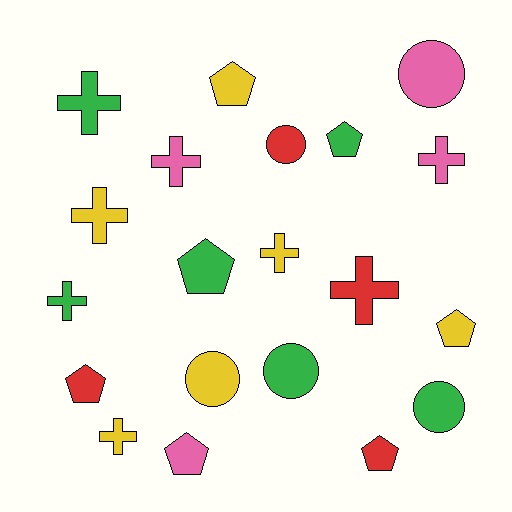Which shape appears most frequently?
Cross, with 8 objects.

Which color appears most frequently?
Yellow, with 6 objects.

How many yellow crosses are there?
There are 3 yellow crosses.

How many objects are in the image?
There are 20 objects.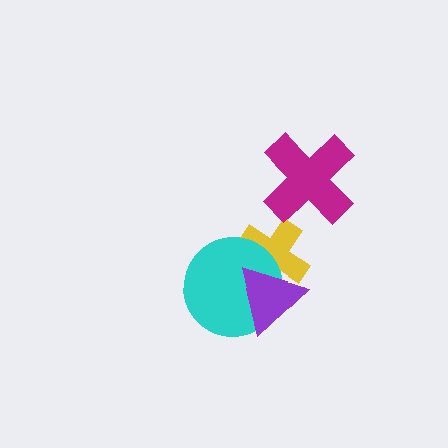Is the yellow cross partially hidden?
Yes, it is partially covered by another shape.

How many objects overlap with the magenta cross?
0 objects overlap with the magenta cross.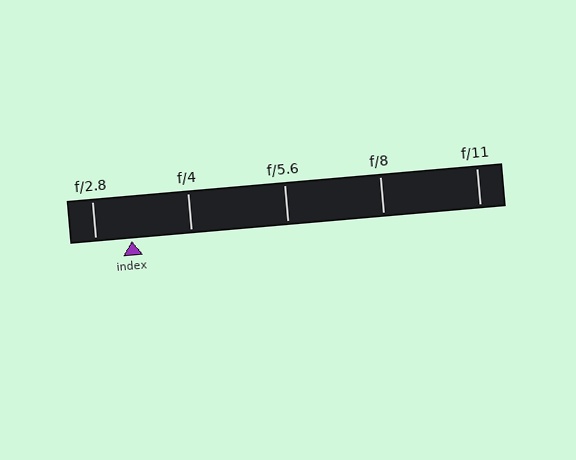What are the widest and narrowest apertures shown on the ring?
The widest aperture shown is f/2.8 and the narrowest is f/11.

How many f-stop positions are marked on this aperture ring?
There are 5 f-stop positions marked.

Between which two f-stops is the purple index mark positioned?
The index mark is between f/2.8 and f/4.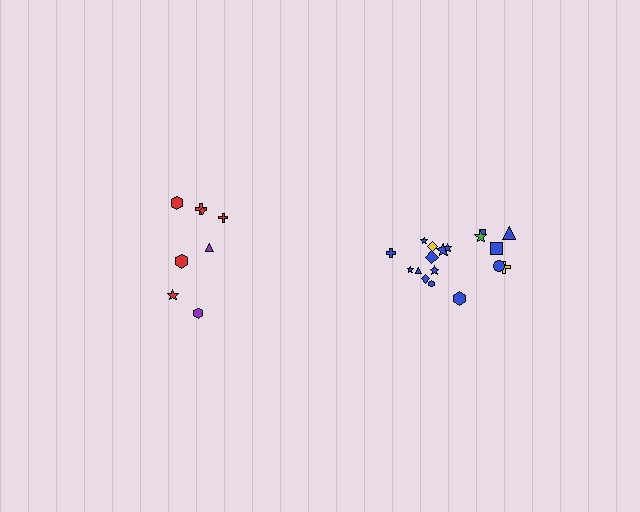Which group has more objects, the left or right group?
The right group.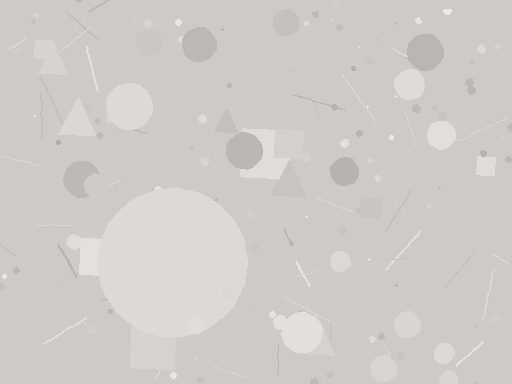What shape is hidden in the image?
A circle is hidden in the image.